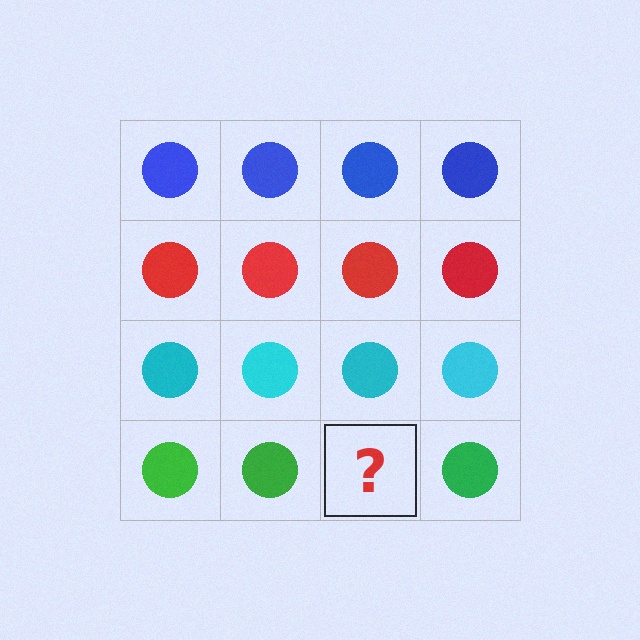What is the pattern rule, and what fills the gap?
The rule is that each row has a consistent color. The gap should be filled with a green circle.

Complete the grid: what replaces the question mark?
The question mark should be replaced with a green circle.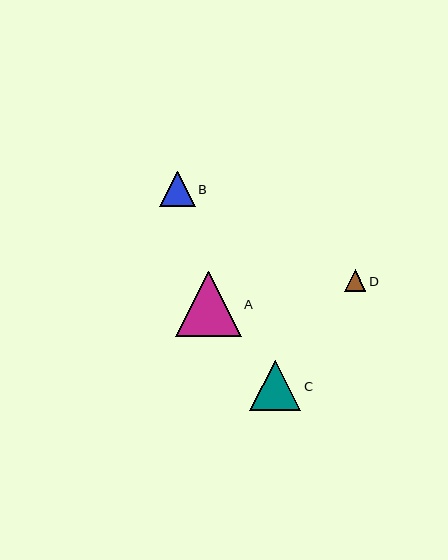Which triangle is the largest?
Triangle A is the largest with a size of approximately 66 pixels.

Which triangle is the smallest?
Triangle D is the smallest with a size of approximately 21 pixels.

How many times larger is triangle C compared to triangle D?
Triangle C is approximately 2.4 times the size of triangle D.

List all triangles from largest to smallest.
From largest to smallest: A, C, B, D.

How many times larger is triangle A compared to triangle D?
Triangle A is approximately 3.1 times the size of triangle D.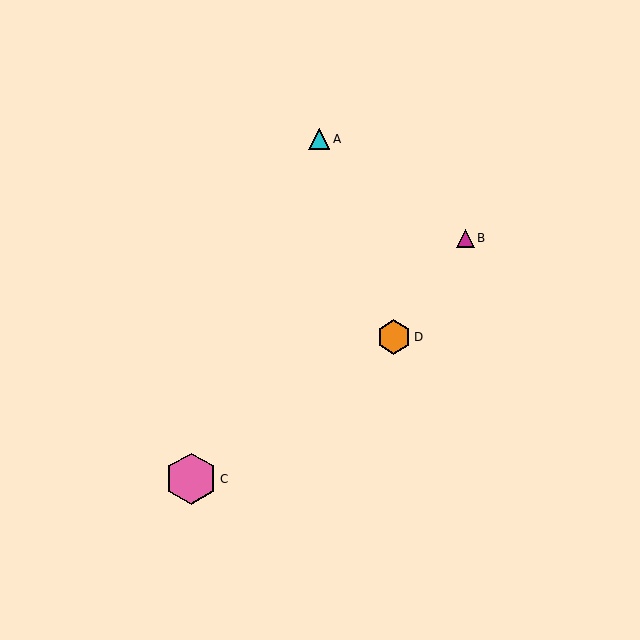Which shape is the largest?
The pink hexagon (labeled C) is the largest.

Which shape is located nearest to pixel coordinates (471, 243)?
The magenta triangle (labeled B) at (465, 238) is nearest to that location.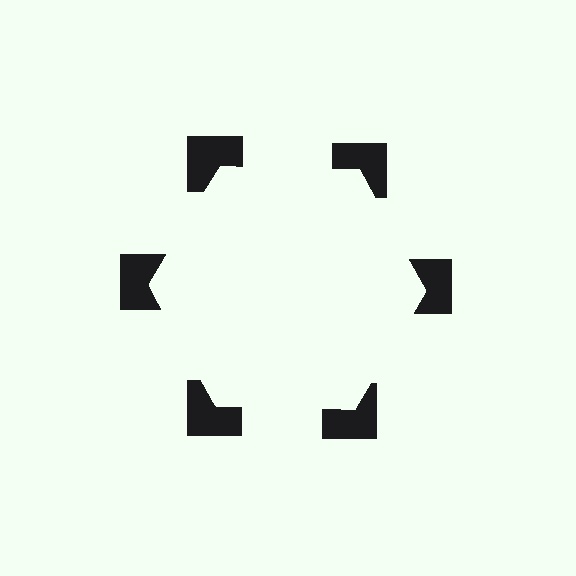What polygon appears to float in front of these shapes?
An illusory hexagon — its edges are inferred from the aligned wedge cuts in the notched squares, not physically drawn.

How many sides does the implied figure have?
6 sides.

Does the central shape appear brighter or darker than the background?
It typically appears slightly brighter than the background, even though no actual brightness change is drawn.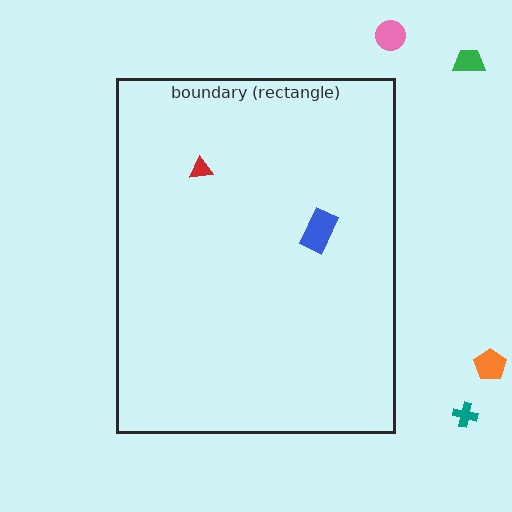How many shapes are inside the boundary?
2 inside, 4 outside.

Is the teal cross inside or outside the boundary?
Outside.